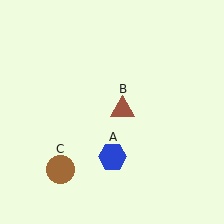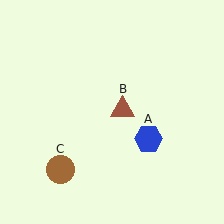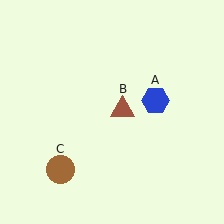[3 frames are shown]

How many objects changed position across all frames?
1 object changed position: blue hexagon (object A).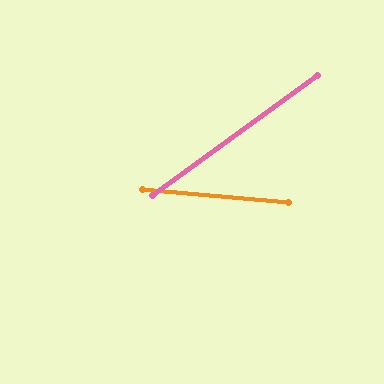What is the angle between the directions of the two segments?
Approximately 41 degrees.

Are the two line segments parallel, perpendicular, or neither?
Neither parallel nor perpendicular — they differ by about 41°.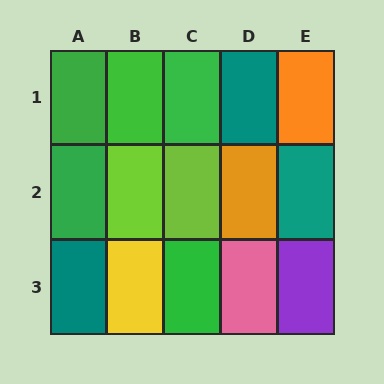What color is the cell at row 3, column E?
Purple.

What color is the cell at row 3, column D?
Pink.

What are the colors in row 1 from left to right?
Green, green, green, teal, orange.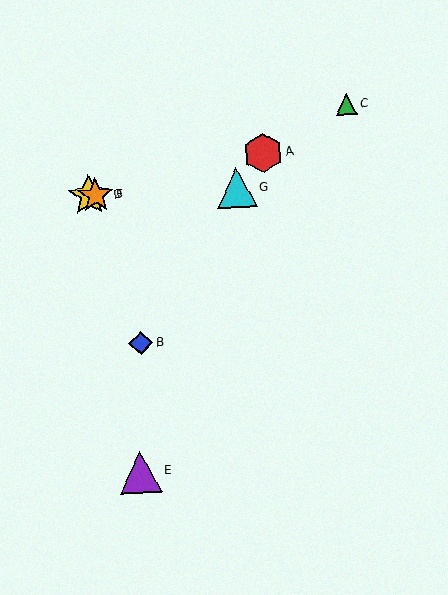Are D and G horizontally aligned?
Yes, both are at y≈196.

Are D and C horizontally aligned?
No, D is at y≈196 and C is at y≈104.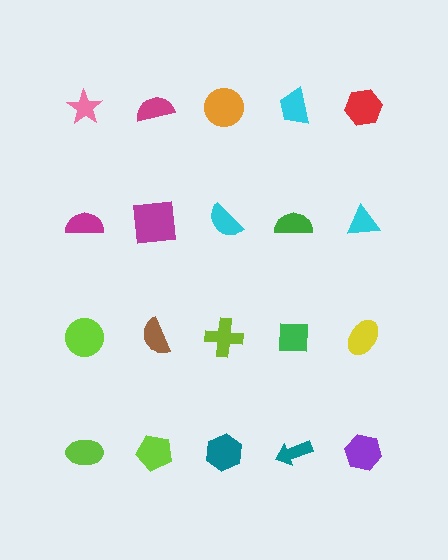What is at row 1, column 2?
A magenta semicircle.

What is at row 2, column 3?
A cyan semicircle.